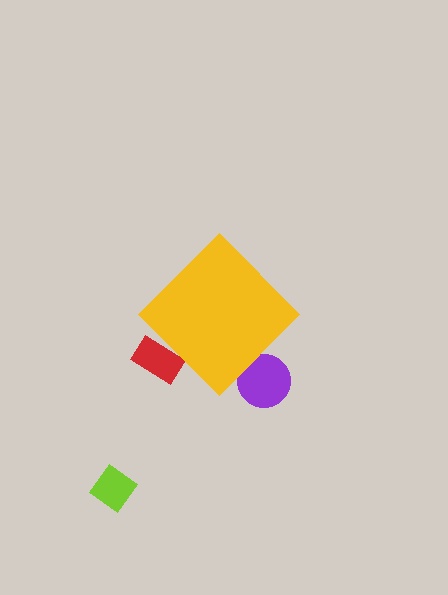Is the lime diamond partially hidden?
No, the lime diamond is fully visible.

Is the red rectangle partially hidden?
Yes, the red rectangle is partially hidden behind the yellow diamond.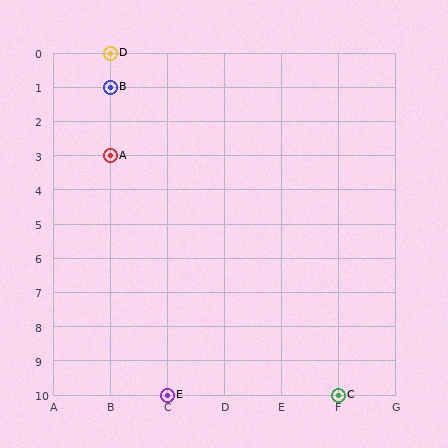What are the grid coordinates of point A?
Point A is at grid coordinates (B, 3).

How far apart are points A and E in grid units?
Points A and E are 1 column and 7 rows apart (about 7.1 grid units diagonally).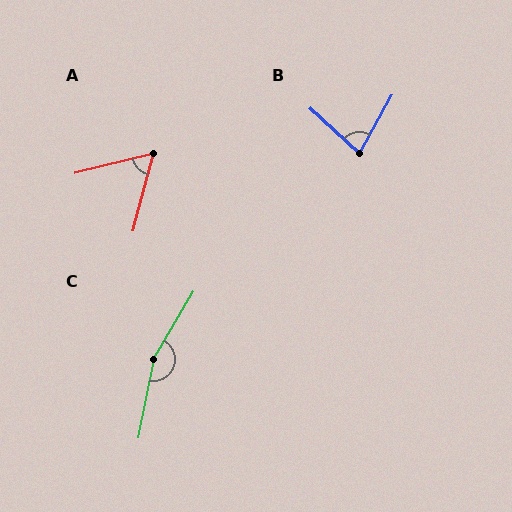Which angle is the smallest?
A, at approximately 61 degrees.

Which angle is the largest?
C, at approximately 161 degrees.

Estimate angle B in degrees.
Approximately 76 degrees.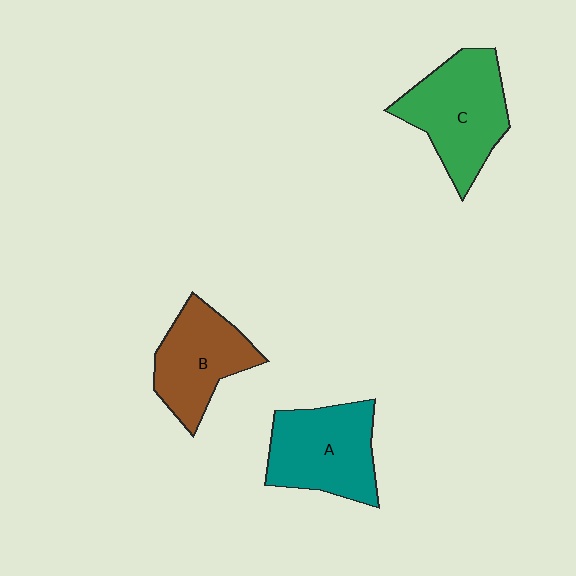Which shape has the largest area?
Shape C (green).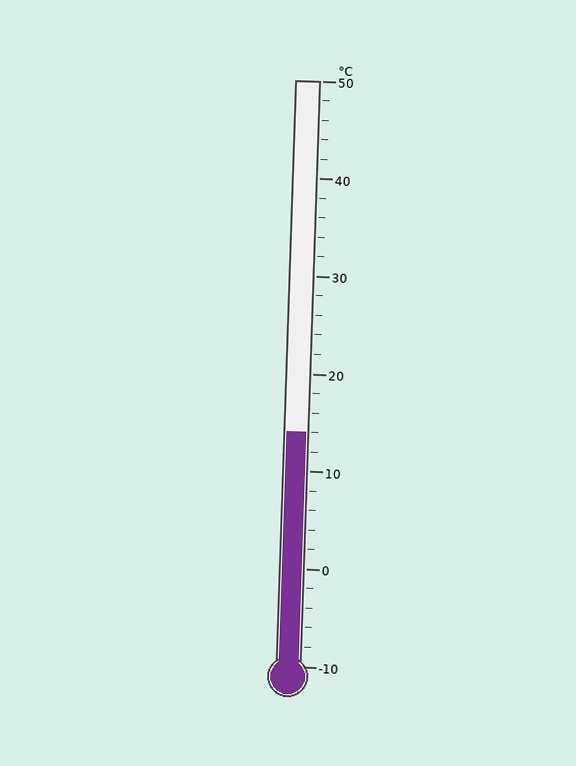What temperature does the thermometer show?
The thermometer shows approximately 14°C.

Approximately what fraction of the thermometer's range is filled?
The thermometer is filled to approximately 40% of its range.